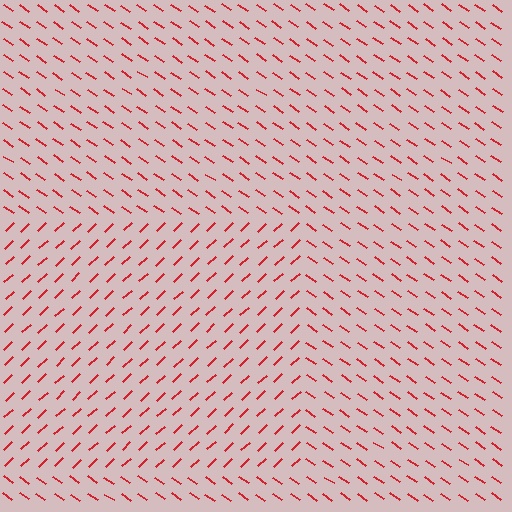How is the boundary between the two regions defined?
The boundary is defined purely by a change in line orientation (approximately 77 degrees difference). All lines are the same color and thickness.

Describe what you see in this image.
The image is filled with small red line segments. A rectangle region in the image has lines oriented differently from the surrounding lines, creating a visible texture boundary.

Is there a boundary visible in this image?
Yes, there is a texture boundary formed by a change in line orientation.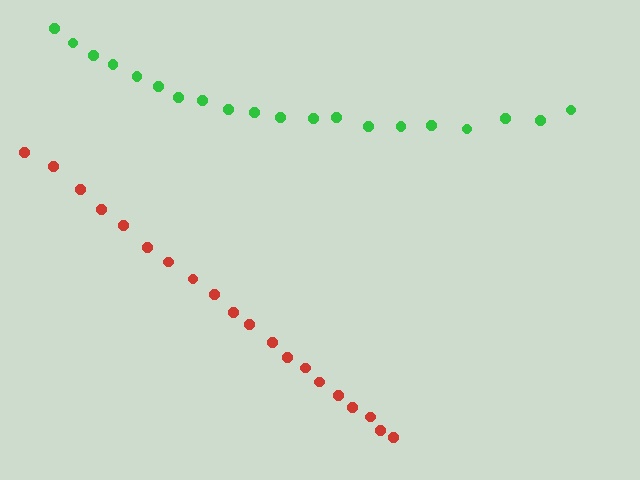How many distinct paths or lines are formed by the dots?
There are 2 distinct paths.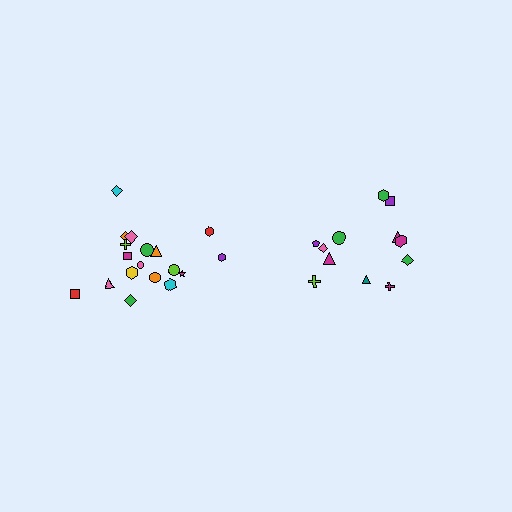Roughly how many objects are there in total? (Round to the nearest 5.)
Roughly 30 objects in total.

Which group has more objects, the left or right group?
The left group.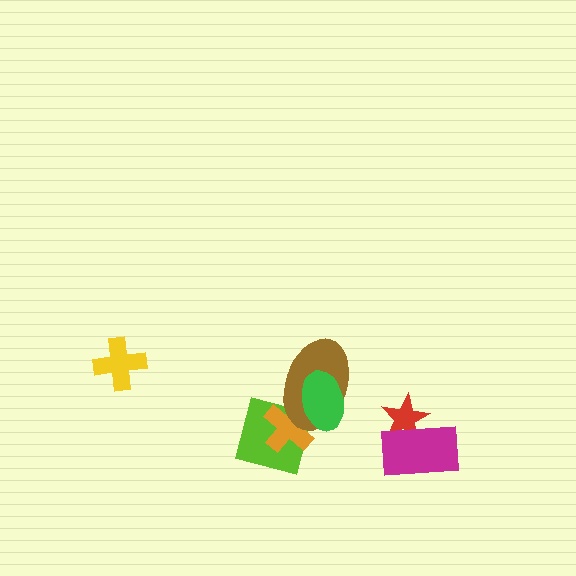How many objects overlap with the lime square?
2 objects overlap with the lime square.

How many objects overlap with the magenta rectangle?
1 object overlaps with the magenta rectangle.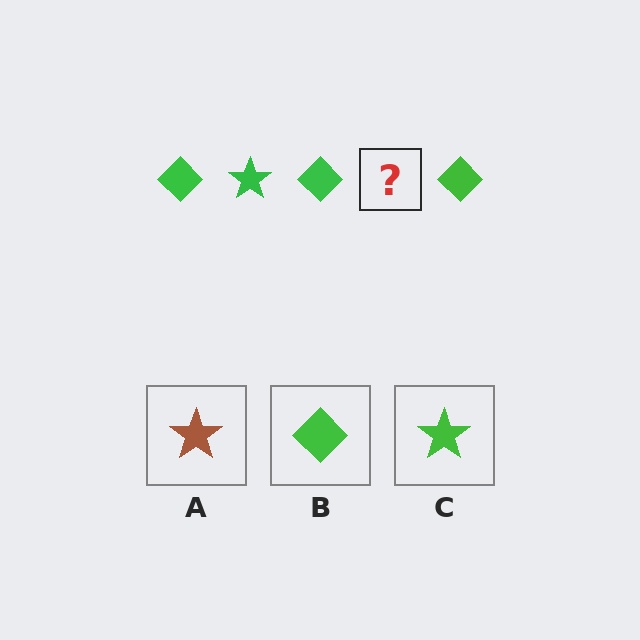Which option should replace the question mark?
Option C.